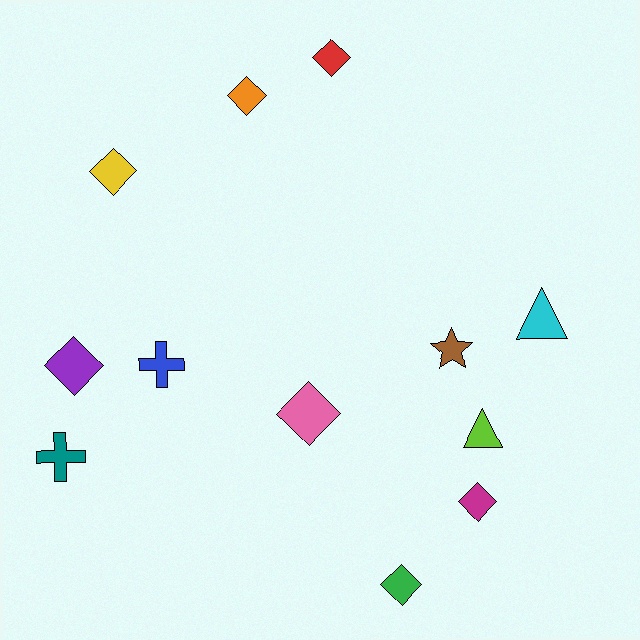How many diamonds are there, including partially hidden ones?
There are 7 diamonds.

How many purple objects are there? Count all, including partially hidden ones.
There is 1 purple object.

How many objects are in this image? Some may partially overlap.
There are 12 objects.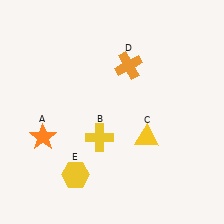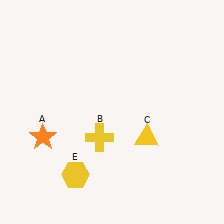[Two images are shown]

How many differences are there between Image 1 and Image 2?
There is 1 difference between the two images.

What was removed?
The orange cross (D) was removed in Image 2.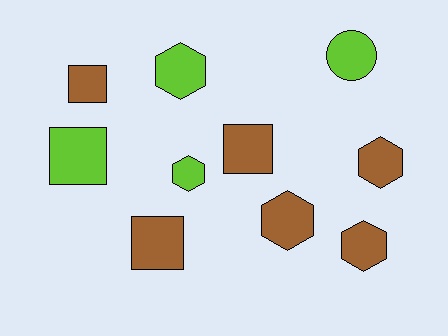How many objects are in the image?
There are 10 objects.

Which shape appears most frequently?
Hexagon, with 5 objects.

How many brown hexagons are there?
There are 3 brown hexagons.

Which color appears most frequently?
Brown, with 6 objects.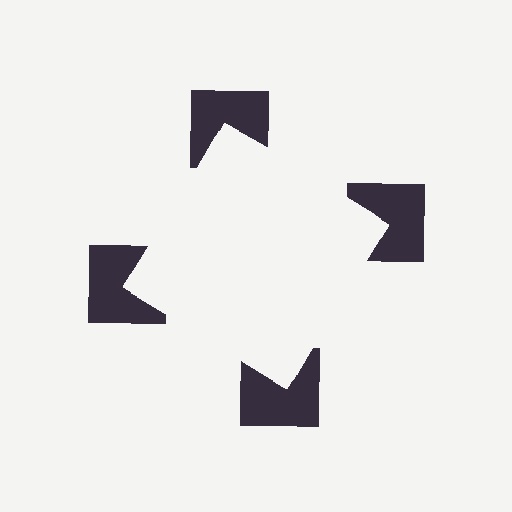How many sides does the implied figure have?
4 sides.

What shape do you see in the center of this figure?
An illusory square — its edges are inferred from the aligned wedge cuts in the notched squares, not physically drawn.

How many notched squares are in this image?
There are 4 — one at each vertex of the illusory square.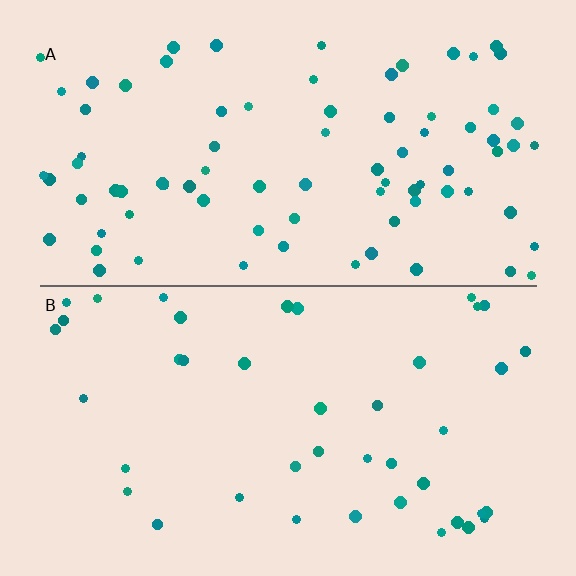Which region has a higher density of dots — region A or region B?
A (the top).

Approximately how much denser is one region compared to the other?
Approximately 1.9× — region A over region B.